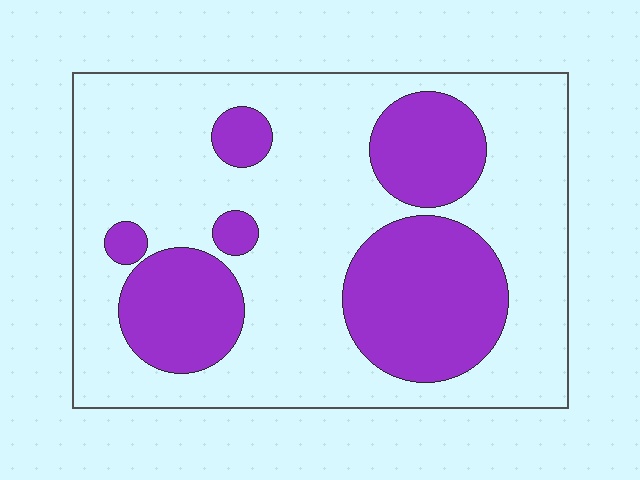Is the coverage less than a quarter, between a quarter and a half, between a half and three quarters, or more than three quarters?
Between a quarter and a half.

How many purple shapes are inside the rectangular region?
6.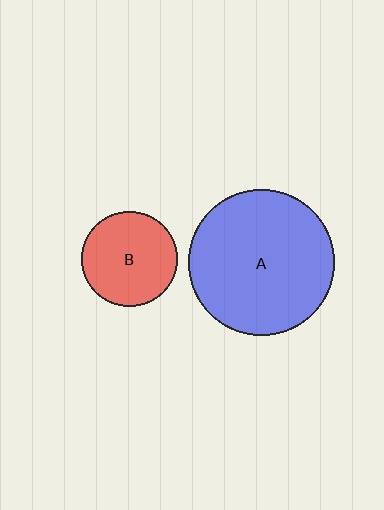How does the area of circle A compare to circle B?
Approximately 2.3 times.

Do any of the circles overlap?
No, none of the circles overlap.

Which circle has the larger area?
Circle A (blue).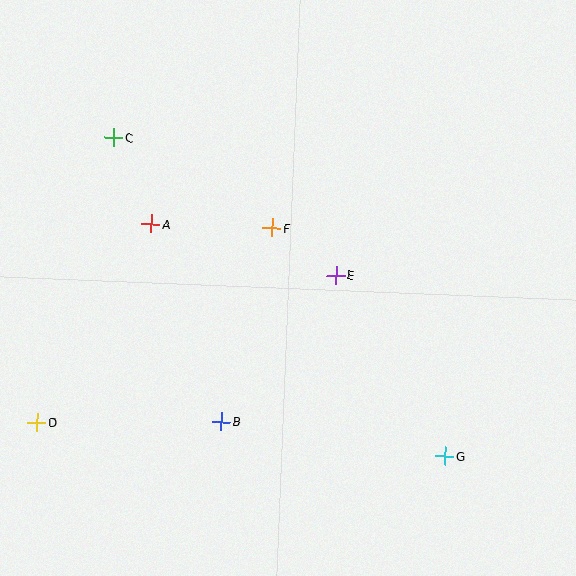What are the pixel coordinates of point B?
Point B is at (221, 422).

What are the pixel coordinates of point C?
Point C is at (114, 138).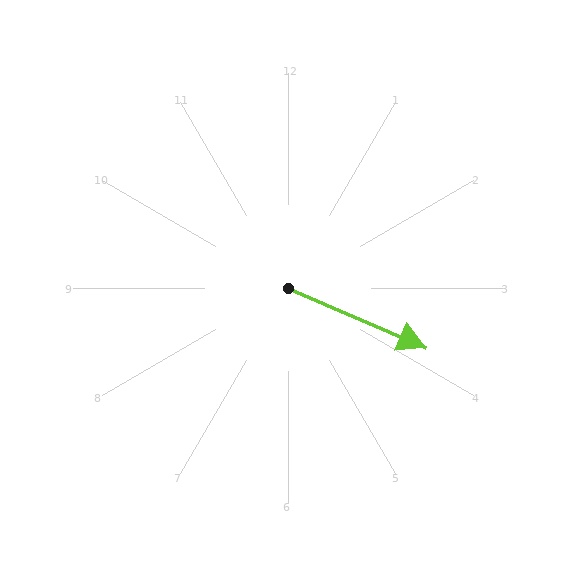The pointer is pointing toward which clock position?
Roughly 4 o'clock.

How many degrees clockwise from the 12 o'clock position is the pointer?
Approximately 113 degrees.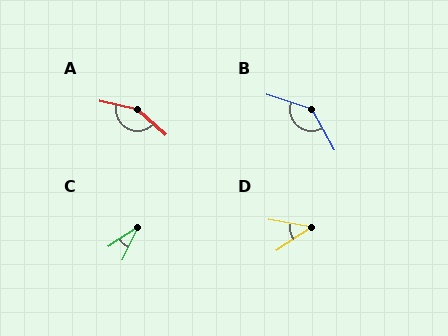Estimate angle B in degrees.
Approximately 138 degrees.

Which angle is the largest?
A, at approximately 151 degrees.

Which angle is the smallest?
C, at approximately 31 degrees.